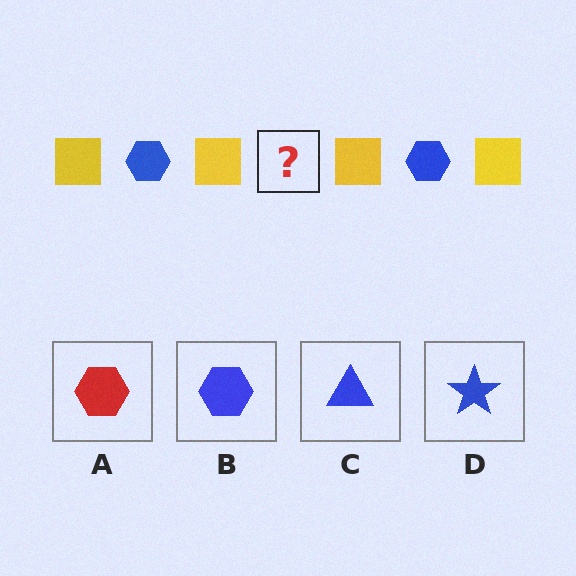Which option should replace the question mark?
Option B.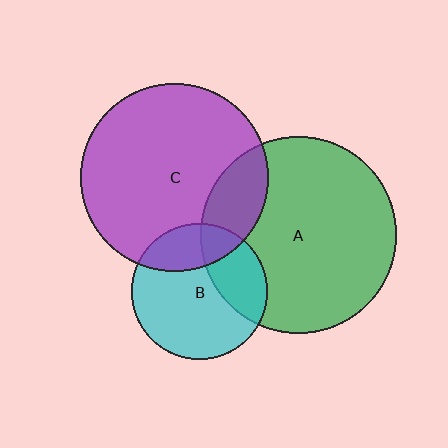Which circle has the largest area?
Circle A (green).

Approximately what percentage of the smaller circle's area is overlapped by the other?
Approximately 20%.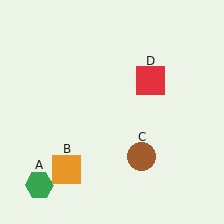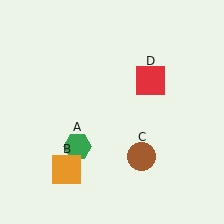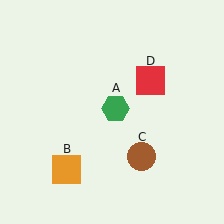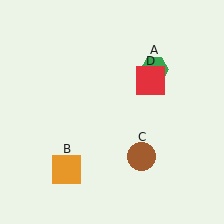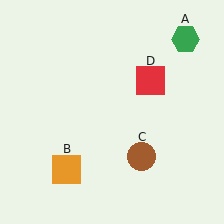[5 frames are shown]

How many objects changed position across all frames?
1 object changed position: green hexagon (object A).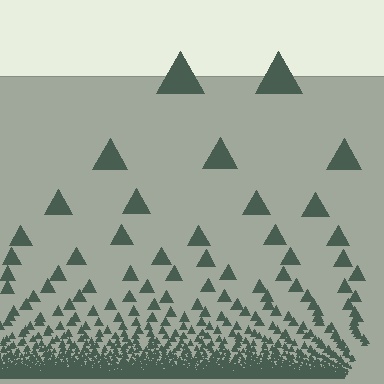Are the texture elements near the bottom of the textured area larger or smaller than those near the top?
Smaller. The gradient is inverted — elements near the bottom are smaller and denser.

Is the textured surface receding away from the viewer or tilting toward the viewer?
The surface appears to tilt toward the viewer. Texture elements get larger and sparser toward the top.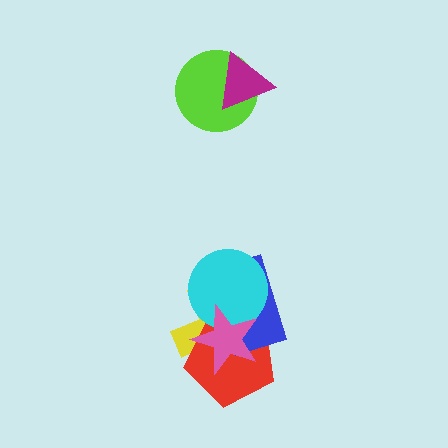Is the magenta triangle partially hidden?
No, no other shape covers it.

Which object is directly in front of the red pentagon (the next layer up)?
The blue rectangle is directly in front of the red pentagon.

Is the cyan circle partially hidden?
Yes, it is partially covered by another shape.